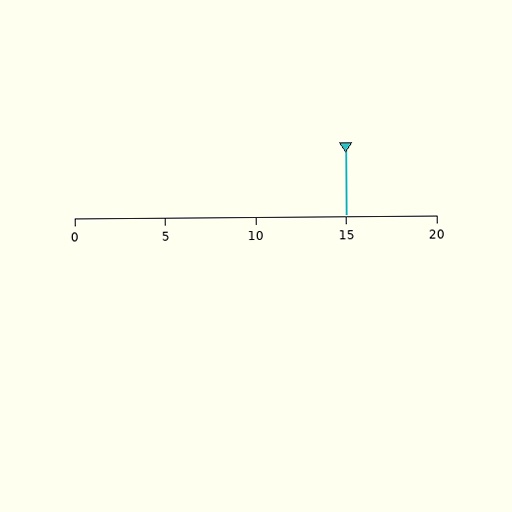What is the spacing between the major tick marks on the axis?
The major ticks are spaced 5 apart.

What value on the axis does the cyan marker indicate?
The marker indicates approximately 15.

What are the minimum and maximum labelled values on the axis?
The axis runs from 0 to 20.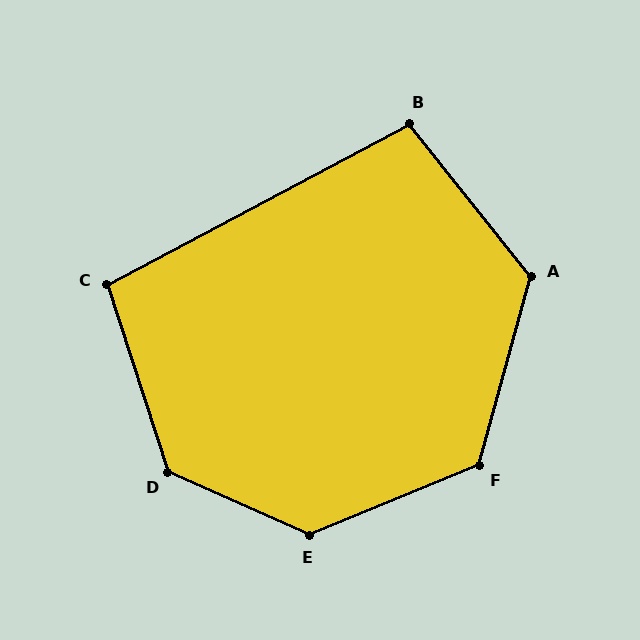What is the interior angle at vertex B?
Approximately 101 degrees (obtuse).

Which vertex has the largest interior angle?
E, at approximately 134 degrees.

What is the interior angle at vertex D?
Approximately 132 degrees (obtuse).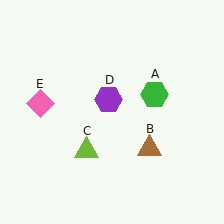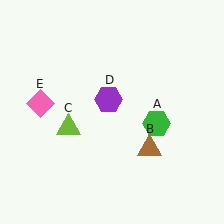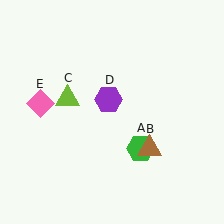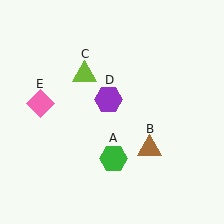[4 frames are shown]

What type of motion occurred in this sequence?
The green hexagon (object A), lime triangle (object C) rotated clockwise around the center of the scene.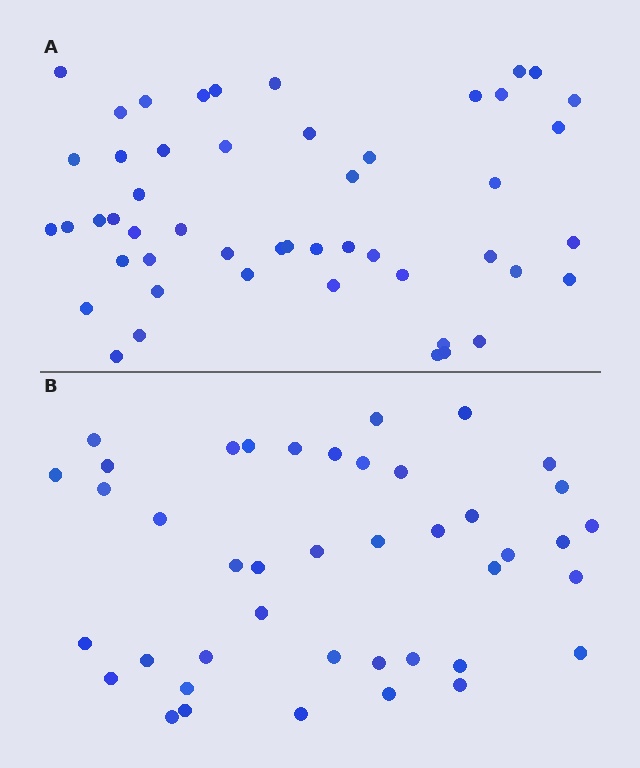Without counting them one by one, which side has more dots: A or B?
Region A (the top region) has more dots.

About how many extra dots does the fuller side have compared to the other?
Region A has roughly 8 or so more dots than region B.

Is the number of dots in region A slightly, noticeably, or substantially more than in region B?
Region A has only slightly more — the two regions are fairly close. The ratio is roughly 1.2 to 1.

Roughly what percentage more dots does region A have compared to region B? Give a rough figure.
About 20% more.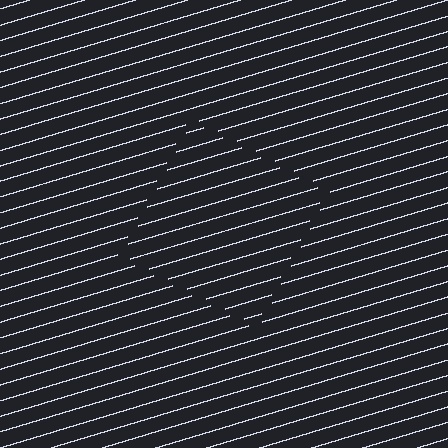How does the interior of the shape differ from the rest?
The interior of the shape contains the same grating, shifted by half a period — the contour is defined by the phase discontinuity where line-ends from the inner and outer gratings abut.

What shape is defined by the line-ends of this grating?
An illusory square. The interior of the shape contains the same grating, shifted by half a period — the contour is defined by the phase discontinuity where line-ends from the inner and outer gratings abut.